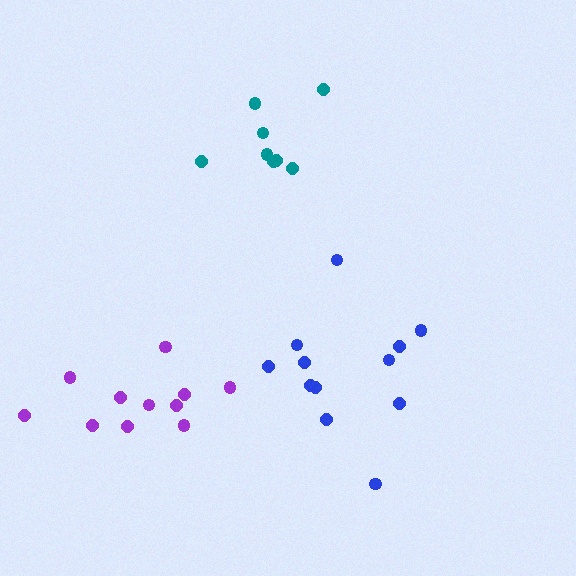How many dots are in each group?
Group 1: 12 dots, Group 2: 11 dots, Group 3: 8 dots (31 total).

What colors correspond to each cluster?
The clusters are colored: blue, purple, teal.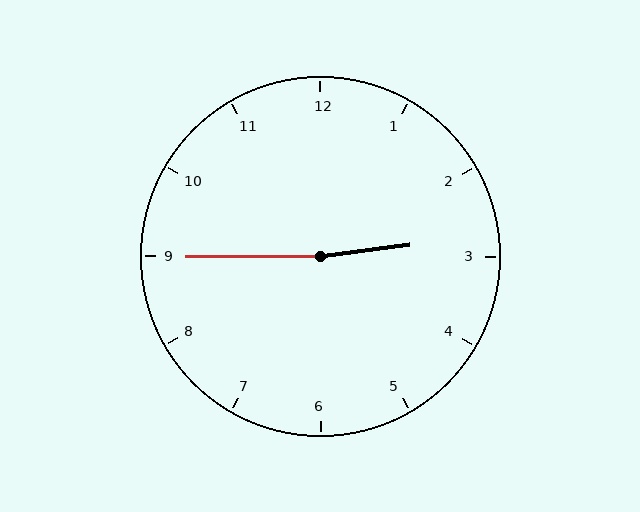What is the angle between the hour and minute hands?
Approximately 172 degrees.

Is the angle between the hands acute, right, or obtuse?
It is obtuse.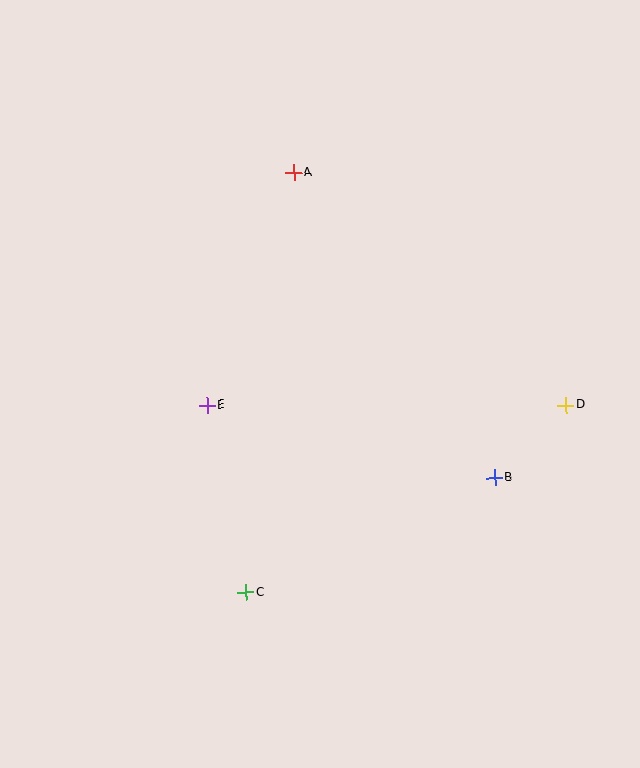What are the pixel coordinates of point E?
Point E is at (207, 406).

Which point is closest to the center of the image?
Point E at (207, 406) is closest to the center.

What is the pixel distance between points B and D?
The distance between B and D is 101 pixels.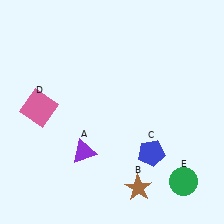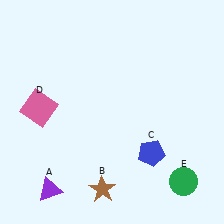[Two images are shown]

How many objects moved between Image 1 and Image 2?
2 objects moved between the two images.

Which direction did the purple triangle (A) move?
The purple triangle (A) moved down.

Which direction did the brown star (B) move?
The brown star (B) moved left.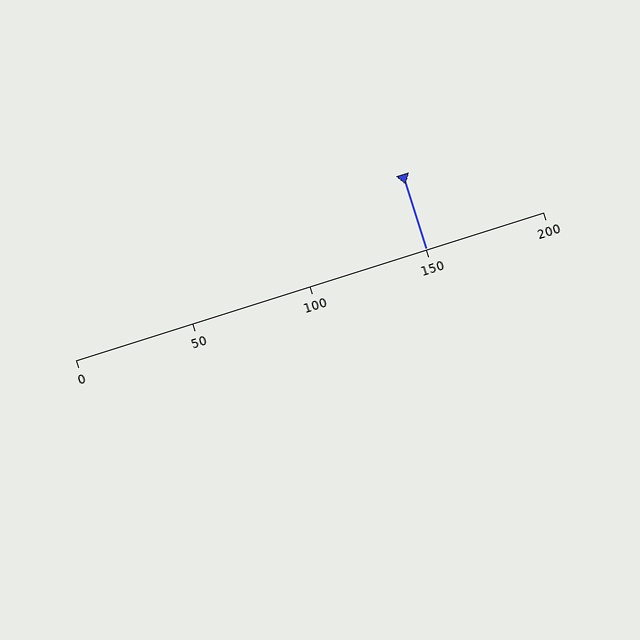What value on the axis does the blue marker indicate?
The marker indicates approximately 150.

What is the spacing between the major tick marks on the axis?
The major ticks are spaced 50 apart.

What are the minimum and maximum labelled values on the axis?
The axis runs from 0 to 200.